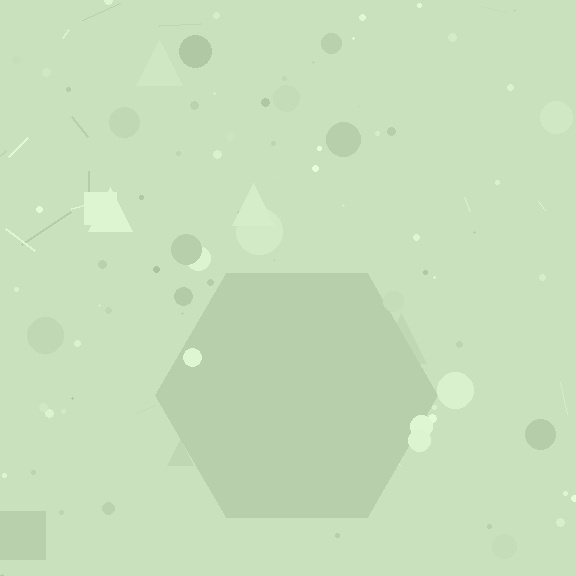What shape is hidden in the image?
A hexagon is hidden in the image.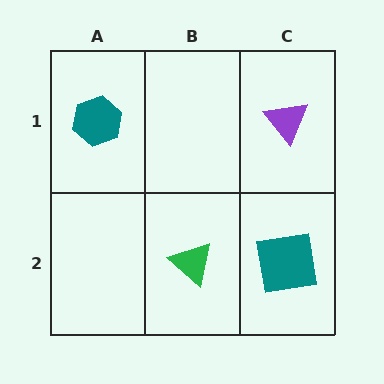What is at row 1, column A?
A teal hexagon.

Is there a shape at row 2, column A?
No, that cell is empty.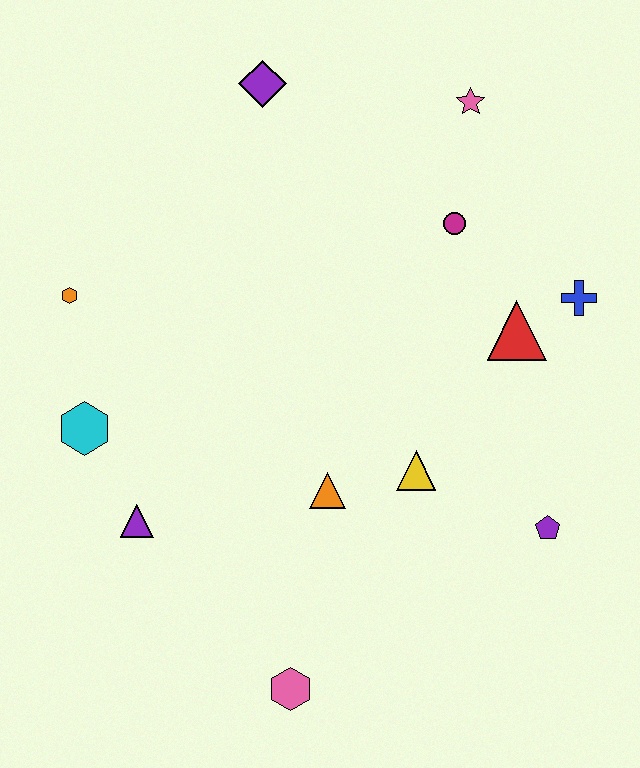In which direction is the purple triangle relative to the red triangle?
The purple triangle is to the left of the red triangle.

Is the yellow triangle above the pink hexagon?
Yes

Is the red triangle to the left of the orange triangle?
No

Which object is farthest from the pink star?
The pink hexagon is farthest from the pink star.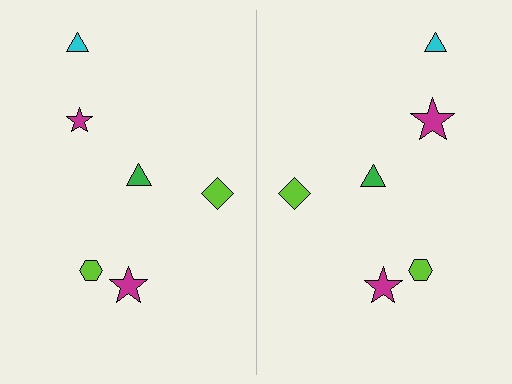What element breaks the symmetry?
The magenta star on the right side has a different size than its mirror counterpart.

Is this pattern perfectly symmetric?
No, the pattern is not perfectly symmetric. The magenta star on the right side has a different size than its mirror counterpart.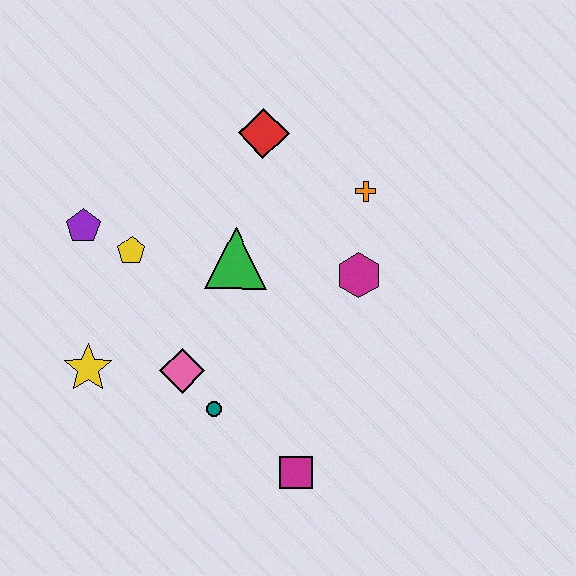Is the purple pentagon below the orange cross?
Yes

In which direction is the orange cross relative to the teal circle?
The orange cross is above the teal circle.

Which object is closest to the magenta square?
The teal circle is closest to the magenta square.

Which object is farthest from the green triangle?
The magenta square is farthest from the green triangle.